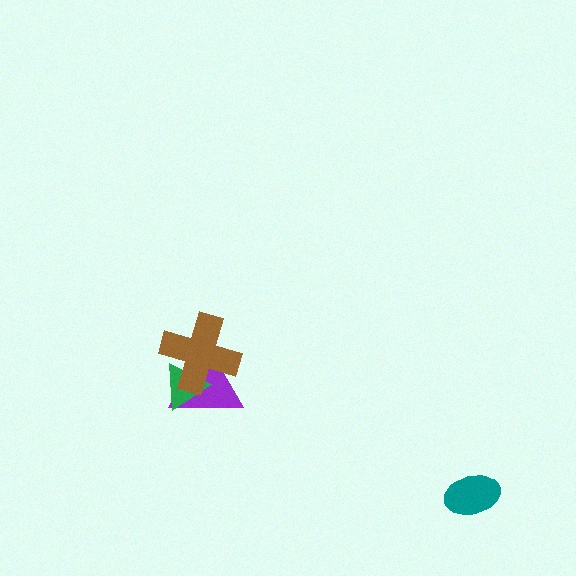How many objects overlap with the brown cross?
2 objects overlap with the brown cross.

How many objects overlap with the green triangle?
2 objects overlap with the green triangle.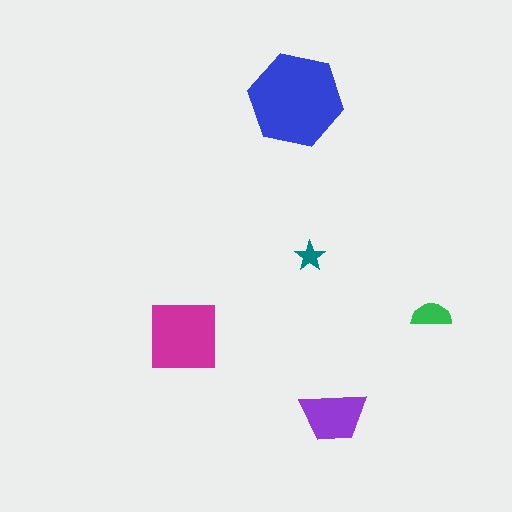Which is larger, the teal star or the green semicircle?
The green semicircle.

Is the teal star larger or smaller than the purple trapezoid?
Smaller.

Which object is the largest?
The blue hexagon.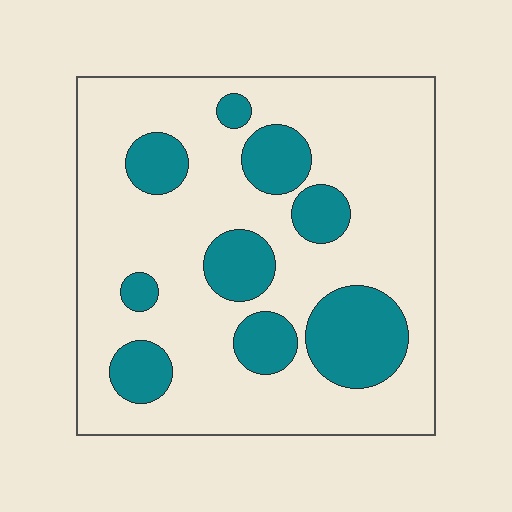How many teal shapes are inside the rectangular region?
9.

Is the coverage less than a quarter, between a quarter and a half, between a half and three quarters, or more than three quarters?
Less than a quarter.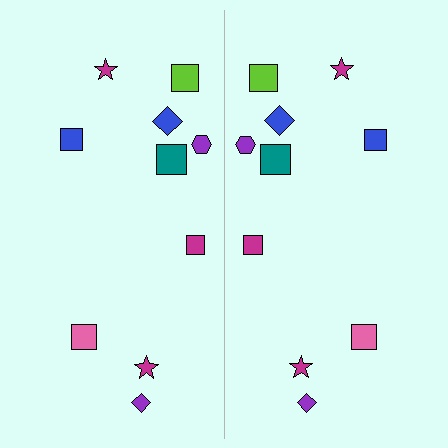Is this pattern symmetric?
Yes, this pattern has bilateral (reflection) symmetry.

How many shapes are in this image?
There are 20 shapes in this image.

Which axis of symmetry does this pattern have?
The pattern has a vertical axis of symmetry running through the center of the image.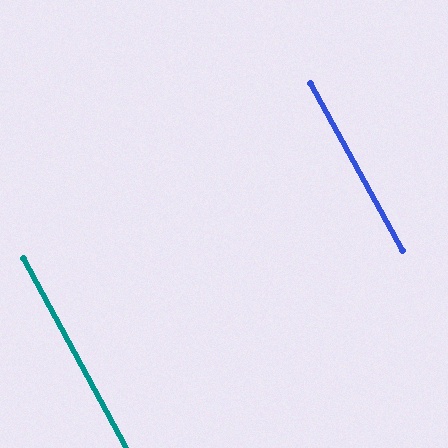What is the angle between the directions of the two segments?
Approximately 0 degrees.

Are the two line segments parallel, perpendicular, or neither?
Parallel — their directions differ by only 0.2°.